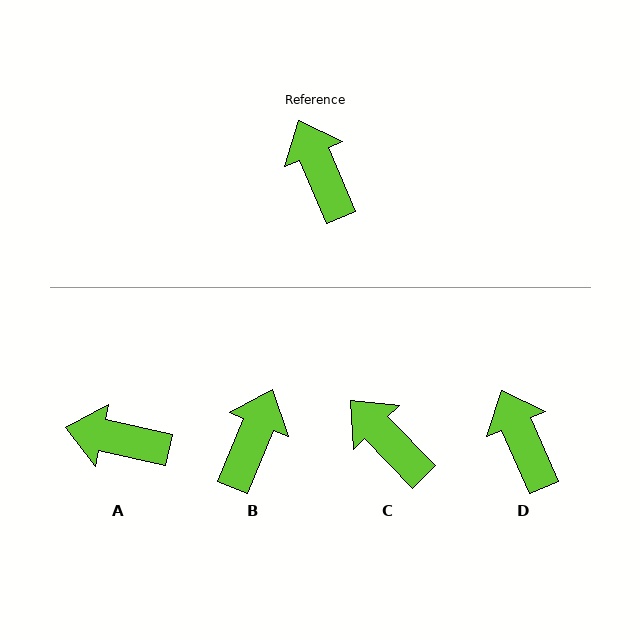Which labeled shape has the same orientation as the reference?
D.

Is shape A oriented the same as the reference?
No, it is off by about 54 degrees.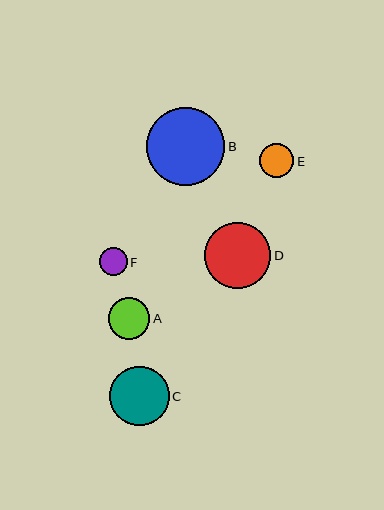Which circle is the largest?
Circle B is the largest with a size of approximately 78 pixels.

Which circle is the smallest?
Circle F is the smallest with a size of approximately 28 pixels.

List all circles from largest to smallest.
From largest to smallest: B, D, C, A, E, F.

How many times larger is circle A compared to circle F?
Circle A is approximately 1.5 times the size of circle F.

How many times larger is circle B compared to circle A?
Circle B is approximately 1.9 times the size of circle A.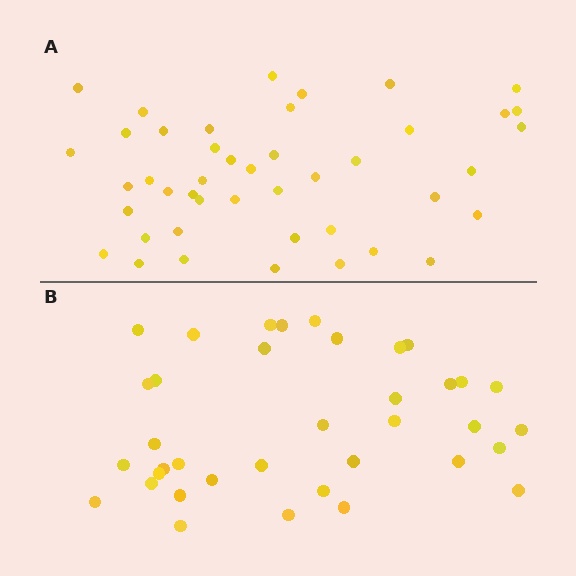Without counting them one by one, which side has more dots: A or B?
Region A (the top region) has more dots.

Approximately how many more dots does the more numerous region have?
Region A has roughly 8 or so more dots than region B.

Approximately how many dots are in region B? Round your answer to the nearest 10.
About 40 dots. (The exact count is 37, which rounds to 40.)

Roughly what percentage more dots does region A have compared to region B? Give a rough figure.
About 20% more.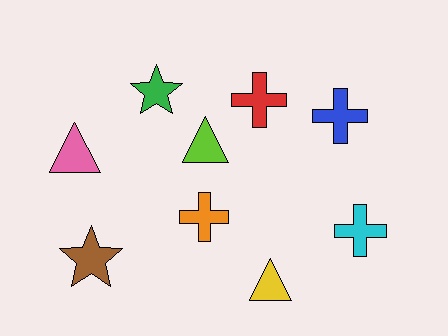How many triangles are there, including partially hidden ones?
There are 3 triangles.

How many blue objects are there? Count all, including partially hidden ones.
There is 1 blue object.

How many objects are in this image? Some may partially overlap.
There are 9 objects.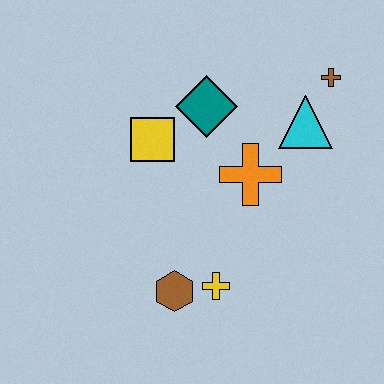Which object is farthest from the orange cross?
The brown hexagon is farthest from the orange cross.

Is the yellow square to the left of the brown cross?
Yes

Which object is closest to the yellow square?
The teal diamond is closest to the yellow square.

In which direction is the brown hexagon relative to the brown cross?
The brown hexagon is below the brown cross.